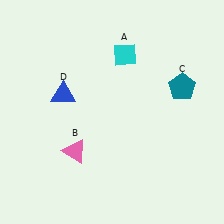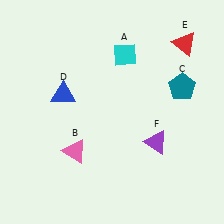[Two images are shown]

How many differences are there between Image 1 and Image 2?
There are 2 differences between the two images.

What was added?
A red triangle (E), a purple triangle (F) were added in Image 2.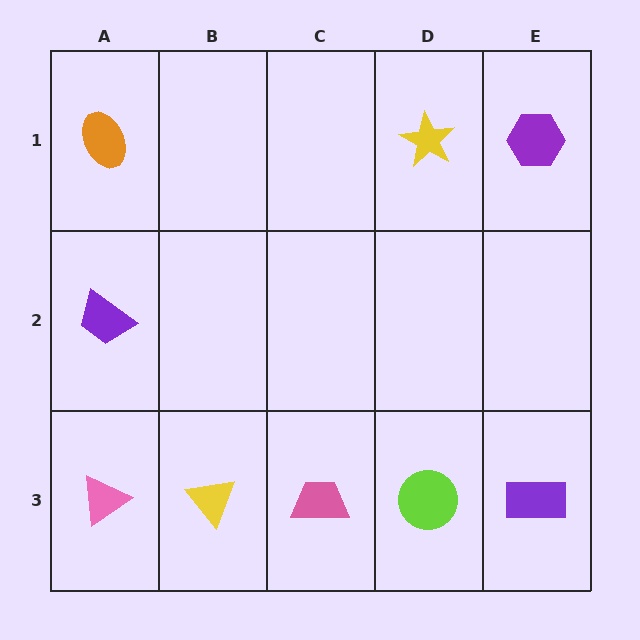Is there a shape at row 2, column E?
No, that cell is empty.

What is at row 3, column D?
A lime circle.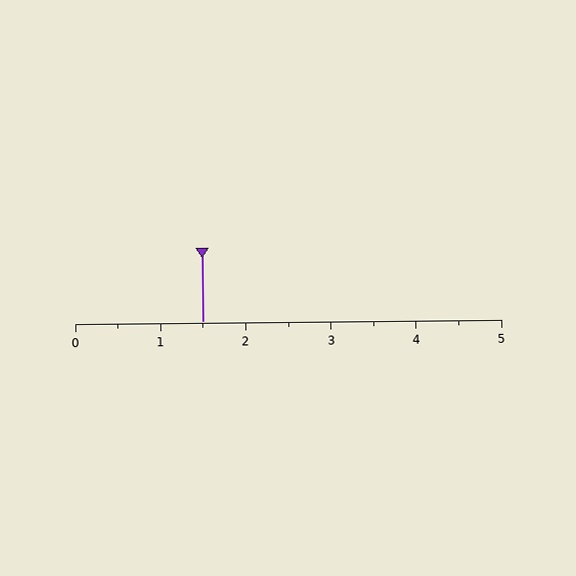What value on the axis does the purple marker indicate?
The marker indicates approximately 1.5.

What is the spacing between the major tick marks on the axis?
The major ticks are spaced 1 apart.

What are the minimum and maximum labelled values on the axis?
The axis runs from 0 to 5.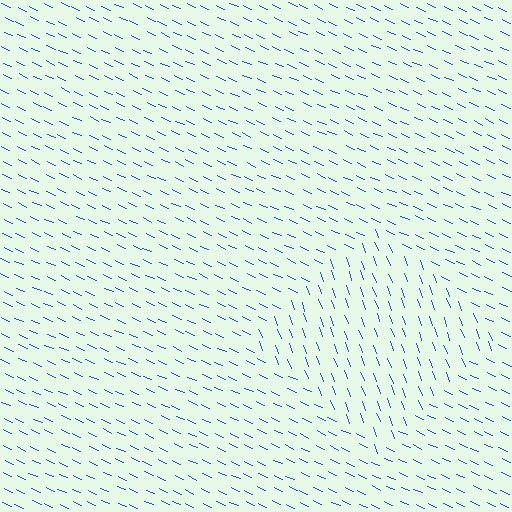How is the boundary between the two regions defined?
The boundary is defined purely by a change in line orientation (approximately 45 degrees difference). All lines are the same color and thickness.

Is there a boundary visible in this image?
Yes, there is a texture boundary formed by a change in line orientation.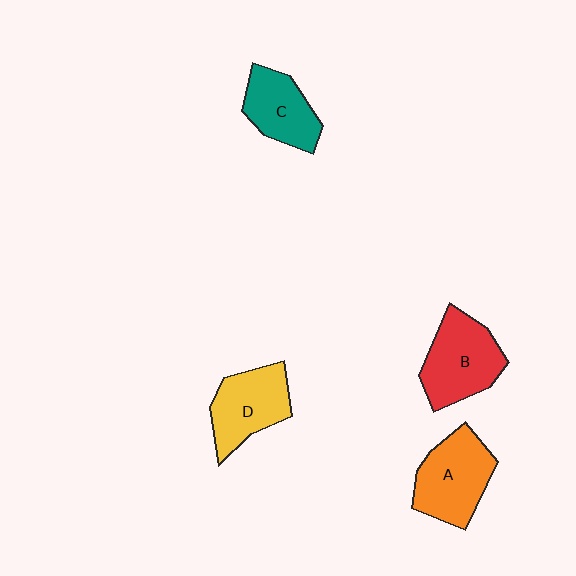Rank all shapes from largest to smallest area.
From largest to smallest: B (red), A (orange), D (yellow), C (teal).